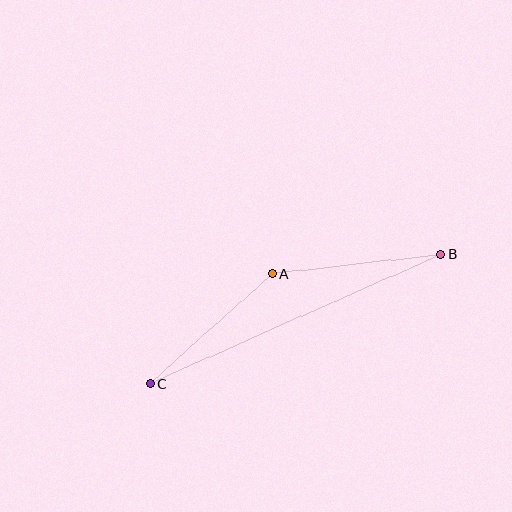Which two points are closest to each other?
Points A and C are closest to each other.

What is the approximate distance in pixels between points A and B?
The distance between A and B is approximately 170 pixels.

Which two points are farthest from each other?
Points B and C are farthest from each other.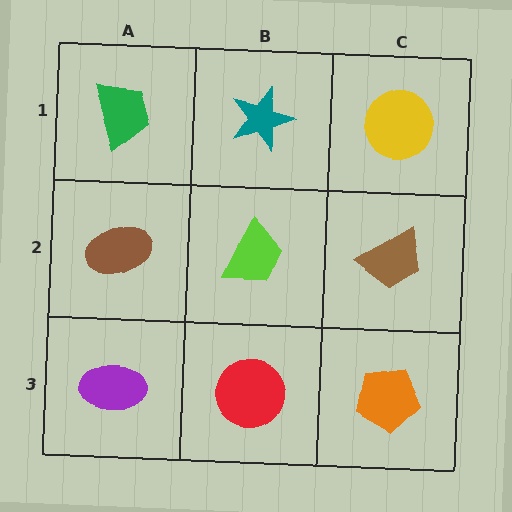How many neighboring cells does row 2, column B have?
4.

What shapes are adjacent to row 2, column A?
A green trapezoid (row 1, column A), a purple ellipse (row 3, column A), a lime trapezoid (row 2, column B).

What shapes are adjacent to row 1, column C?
A brown trapezoid (row 2, column C), a teal star (row 1, column B).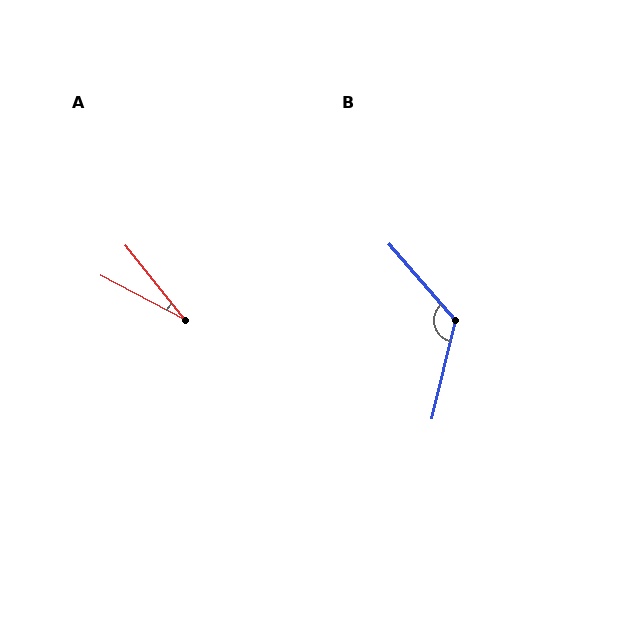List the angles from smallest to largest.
A (24°), B (125°).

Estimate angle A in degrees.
Approximately 24 degrees.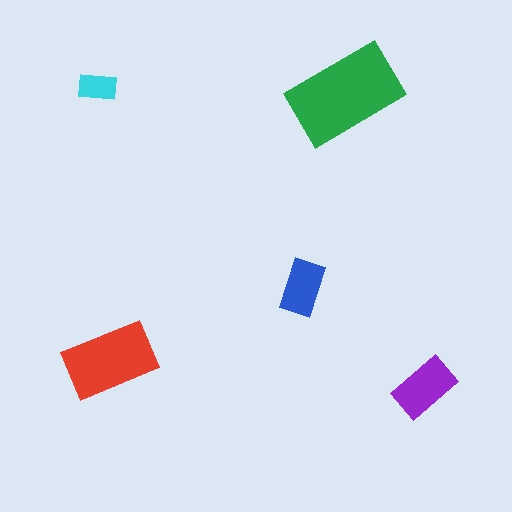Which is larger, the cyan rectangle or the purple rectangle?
The purple one.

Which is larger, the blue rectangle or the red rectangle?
The red one.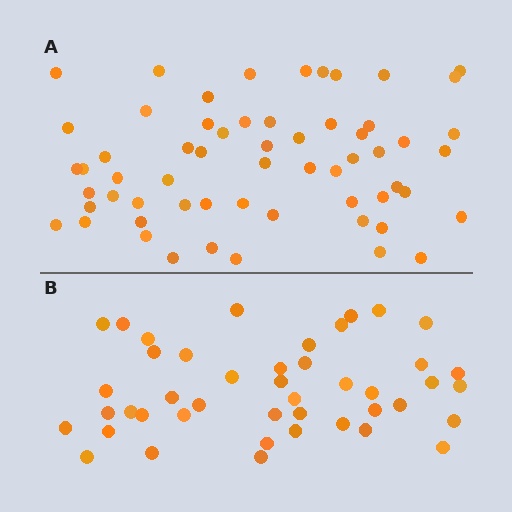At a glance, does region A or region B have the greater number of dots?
Region A (the top region) has more dots.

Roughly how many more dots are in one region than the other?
Region A has approximately 15 more dots than region B.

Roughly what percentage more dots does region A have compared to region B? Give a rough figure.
About 35% more.